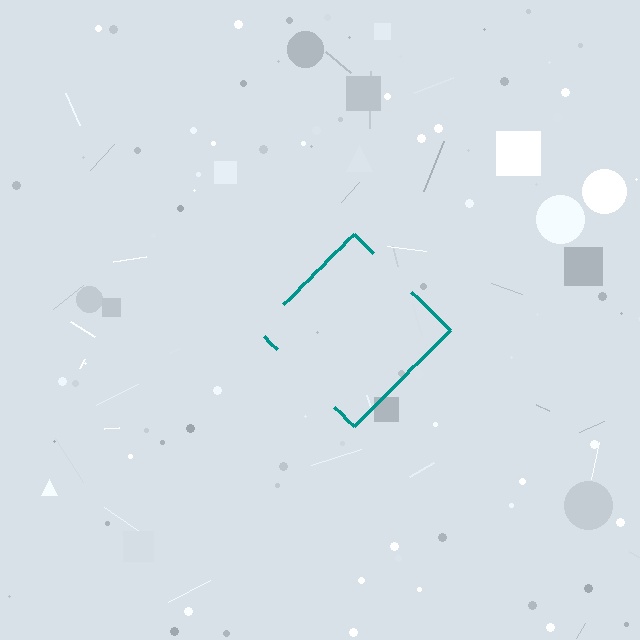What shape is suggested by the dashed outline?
The dashed outline suggests a diamond.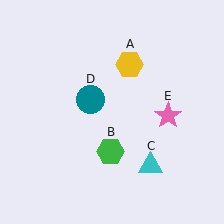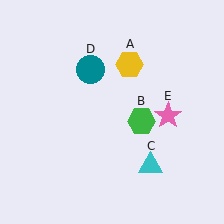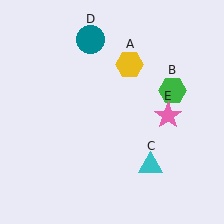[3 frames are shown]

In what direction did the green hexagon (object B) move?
The green hexagon (object B) moved up and to the right.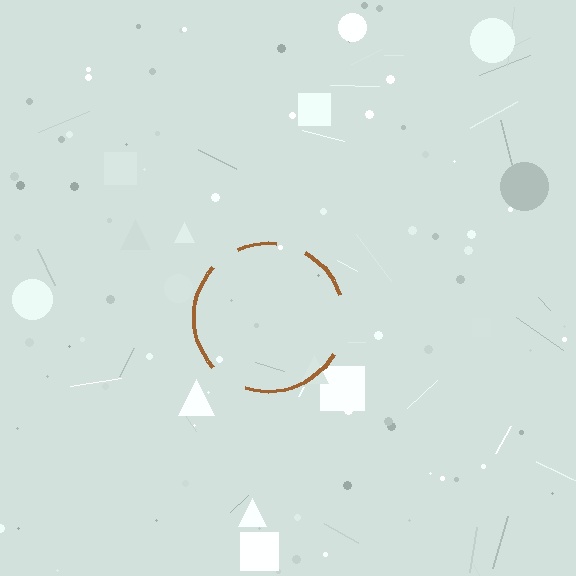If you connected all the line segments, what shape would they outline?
They would outline a circle.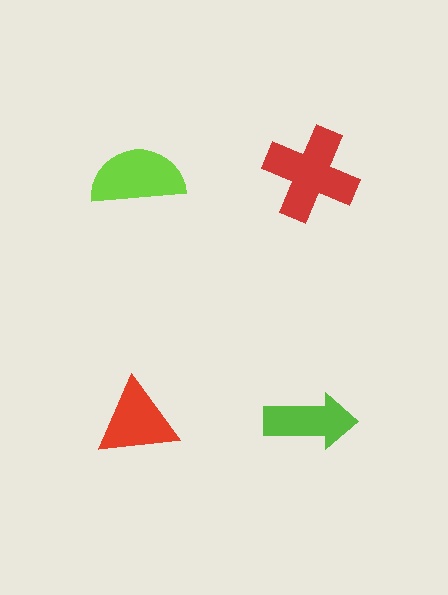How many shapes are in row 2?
2 shapes.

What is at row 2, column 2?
A lime arrow.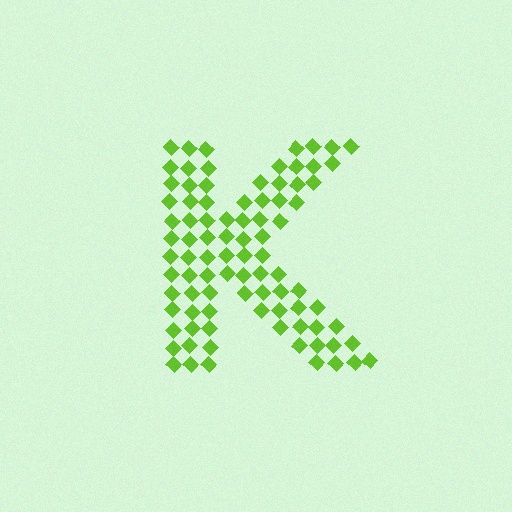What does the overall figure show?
The overall figure shows the letter K.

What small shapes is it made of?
It is made of small diamonds.